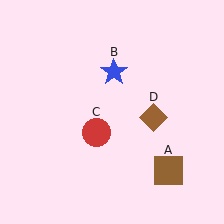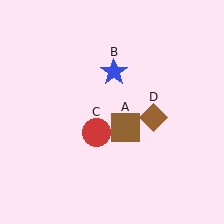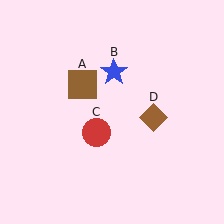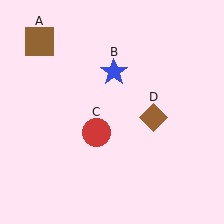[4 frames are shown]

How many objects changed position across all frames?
1 object changed position: brown square (object A).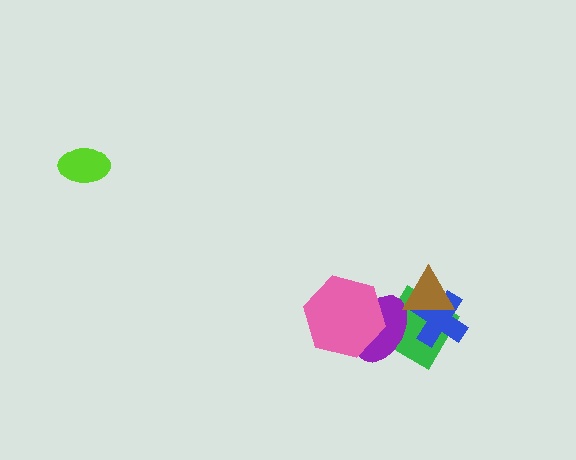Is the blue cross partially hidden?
Yes, it is partially covered by another shape.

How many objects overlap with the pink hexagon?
1 object overlaps with the pink hexagon.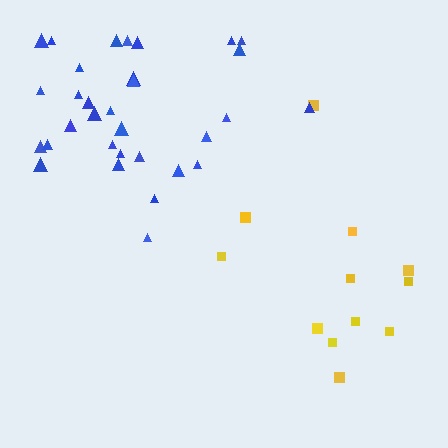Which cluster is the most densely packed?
Blue.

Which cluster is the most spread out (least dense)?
Yellow.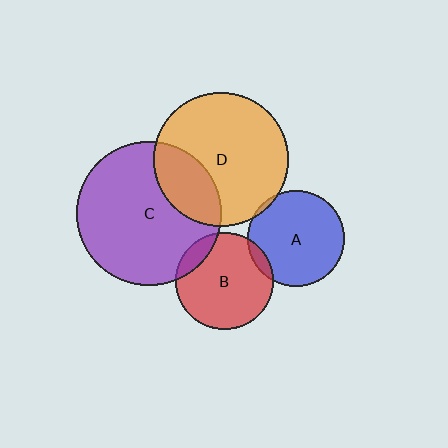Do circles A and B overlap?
Yes.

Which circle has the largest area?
Circle C (purple).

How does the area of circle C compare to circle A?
Approximately 2.2 times.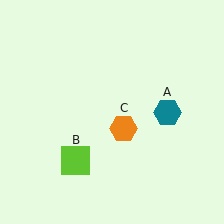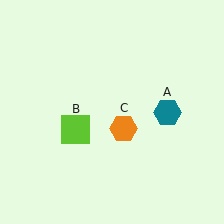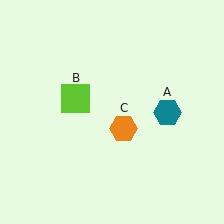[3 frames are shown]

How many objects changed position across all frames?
1 object changed position: lime square (object B).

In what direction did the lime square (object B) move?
The lime square (object B) moved up.